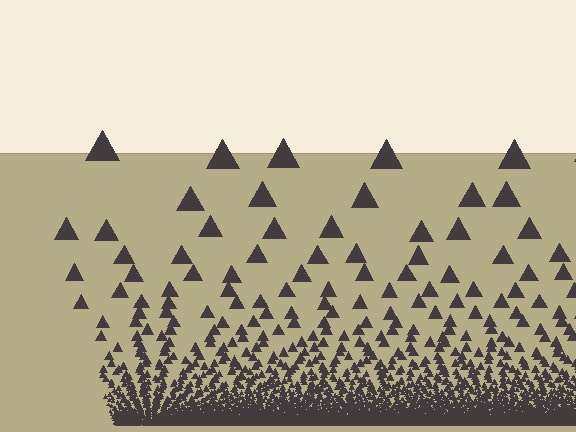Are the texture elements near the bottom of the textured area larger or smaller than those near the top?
Smaller. The gradient is inverted — elements near the bottom are smaller and denser.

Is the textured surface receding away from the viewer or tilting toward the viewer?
The surface appears to tilt toward the viewer. Texture elements get larger and sparser toward the top.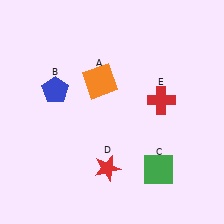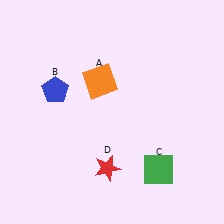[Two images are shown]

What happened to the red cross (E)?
The red cross (E) was removed in Image 2. It was in the top-right area of Image 1.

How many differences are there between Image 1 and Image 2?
There is 1 difference between the two images.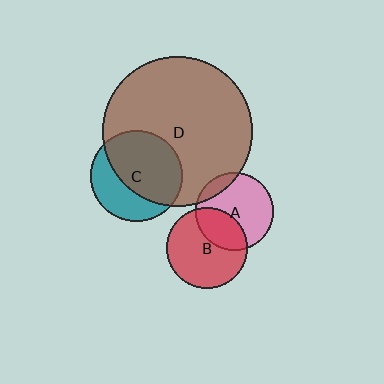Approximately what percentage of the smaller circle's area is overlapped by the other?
Approximately 10%.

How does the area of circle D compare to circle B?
Approximately 3.4 times.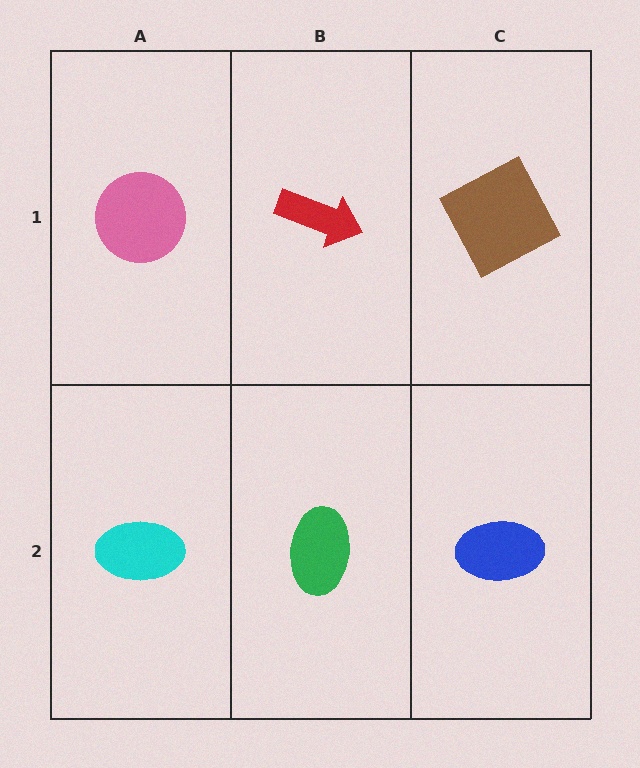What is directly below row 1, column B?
A green ellipse.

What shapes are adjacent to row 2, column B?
A red arrow (row 1, column B), a cyan ellipse (row 2, column A), a blue ellipse (row 2, column C).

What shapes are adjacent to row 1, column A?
A cyan ellipse (row 2, column A), a red arrow (row 1, column B).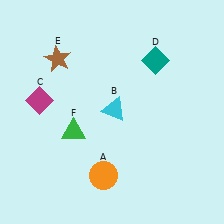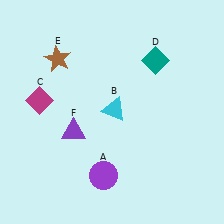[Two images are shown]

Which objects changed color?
A changed from orange to purple. F changed from green to purple.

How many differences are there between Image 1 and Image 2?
There are 2 differences between the two images.